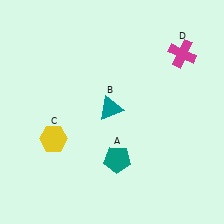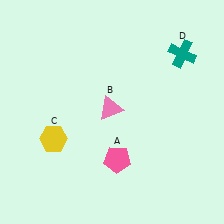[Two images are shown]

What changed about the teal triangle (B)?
In Image 1, B is teal. In Image 2, it changed to pink.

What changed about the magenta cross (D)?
In Image 1, D is magenta. In Image 2, it changed to teal.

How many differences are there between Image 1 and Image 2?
There are 3 differences between the two images.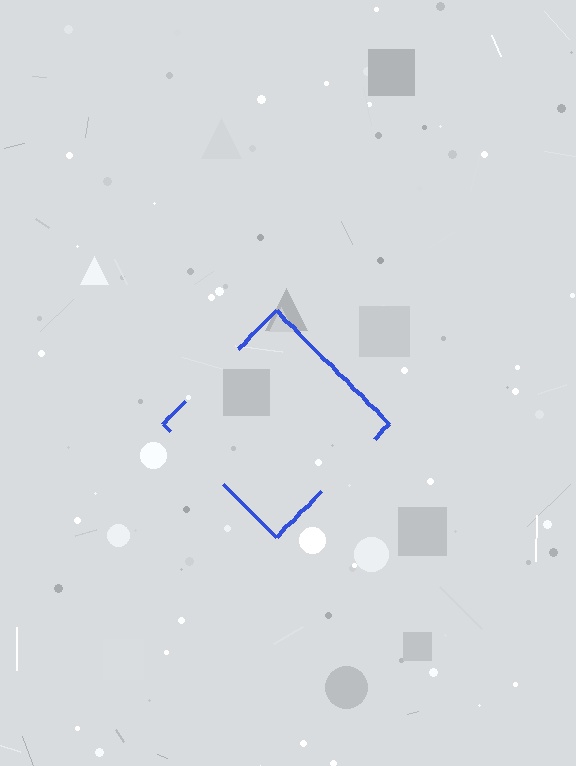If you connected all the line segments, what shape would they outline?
They would outline a diamond.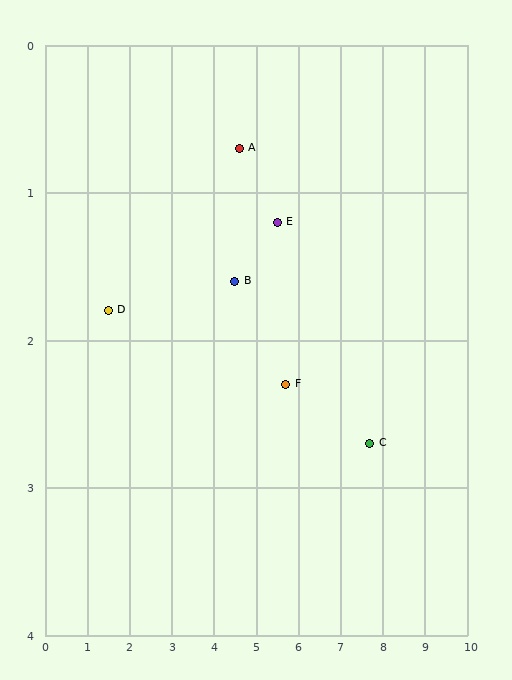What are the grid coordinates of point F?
Point F is at approximately (5.7, 2.3).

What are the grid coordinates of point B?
Point B is at approximately (4.5, 1.6).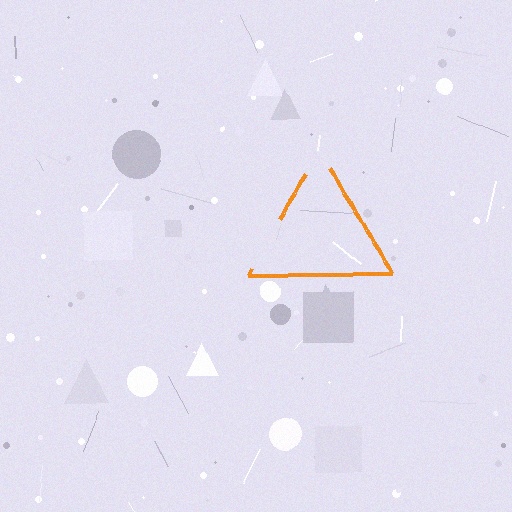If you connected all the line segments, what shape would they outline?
They would outline a triangle.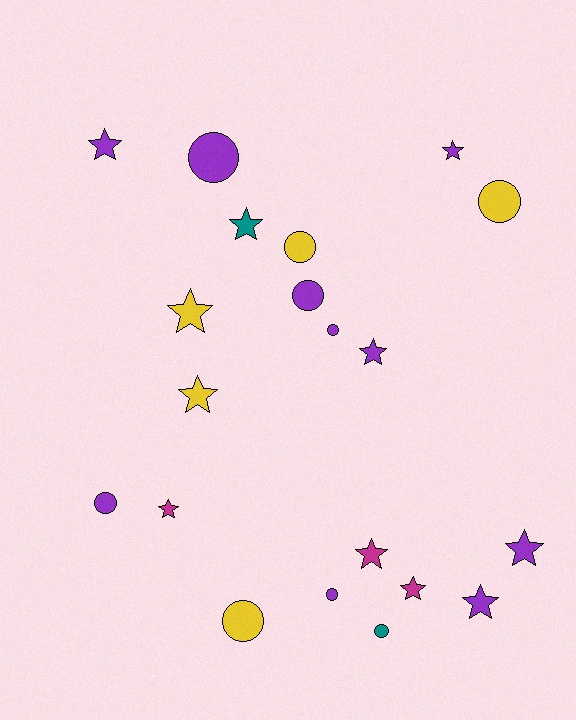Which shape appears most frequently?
Star, with 11 objects.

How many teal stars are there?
There is 1 teal star.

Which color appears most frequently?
Purple, with 10 objects.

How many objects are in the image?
There are 20 objects.